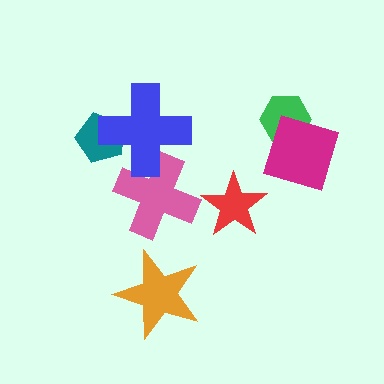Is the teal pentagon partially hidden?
Yes, it is partially covered by another shape.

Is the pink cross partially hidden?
Yes, it is partially covered by another shape.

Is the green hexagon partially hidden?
Yes, it is partially covered by another shape.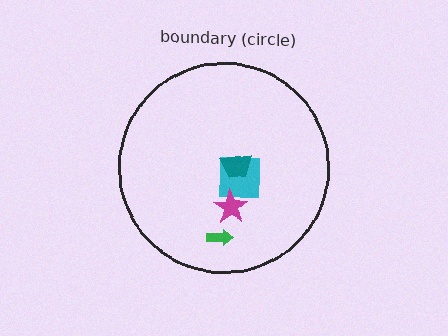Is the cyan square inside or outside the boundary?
Inside.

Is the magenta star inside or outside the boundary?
Inside.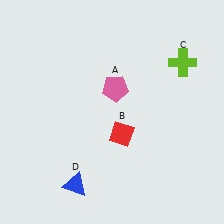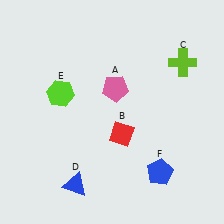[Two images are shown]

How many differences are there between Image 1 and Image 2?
There are 2 differences between the two images.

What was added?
A lime hexagon (E), a blue pentagon (F) were added in Image 2.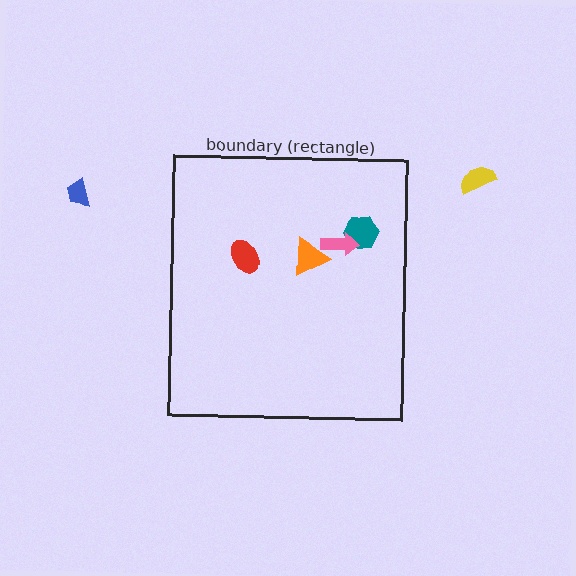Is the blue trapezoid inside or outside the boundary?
Outside.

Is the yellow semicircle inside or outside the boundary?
Outside.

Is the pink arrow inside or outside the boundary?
Inside.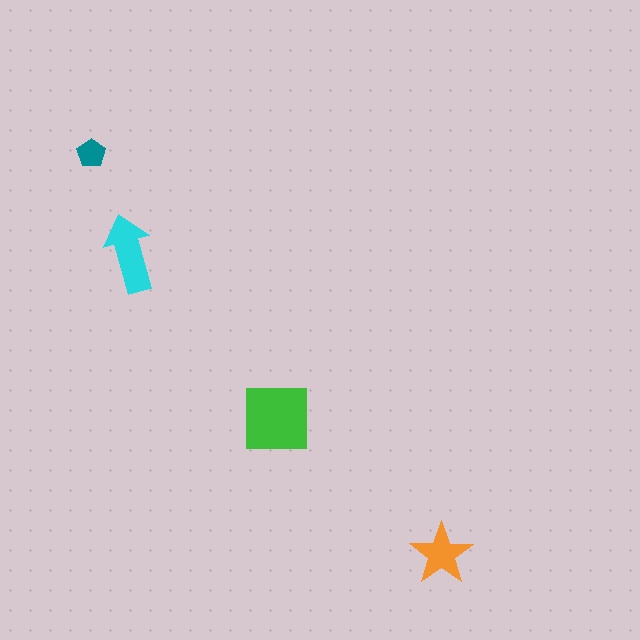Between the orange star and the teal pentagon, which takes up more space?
The orange star.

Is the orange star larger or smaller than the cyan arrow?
Smaller.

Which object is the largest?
The green square.